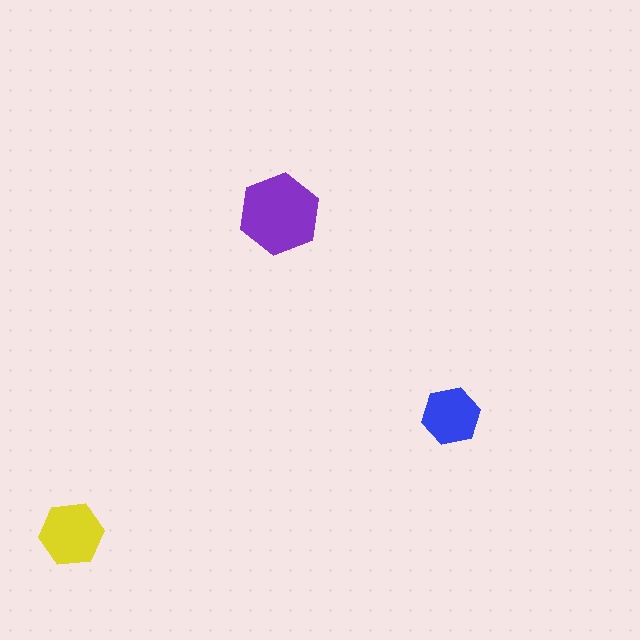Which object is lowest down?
The yellow hexagon is bottommost.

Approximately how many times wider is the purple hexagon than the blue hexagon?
About 1.5 times wider.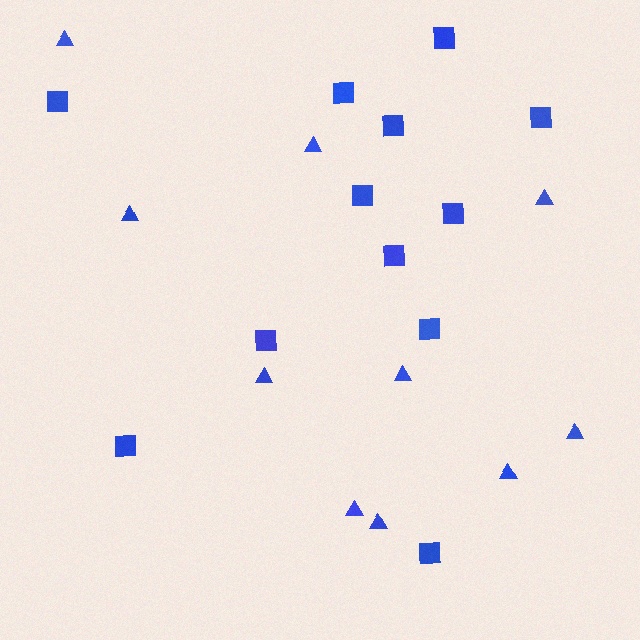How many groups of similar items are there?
There are 2 groups: one group of squares (12) and one group of triangles (10).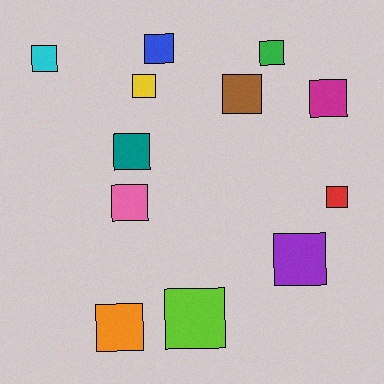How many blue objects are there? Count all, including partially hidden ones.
There is 1 blue object.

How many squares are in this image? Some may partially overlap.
There are 12 squares.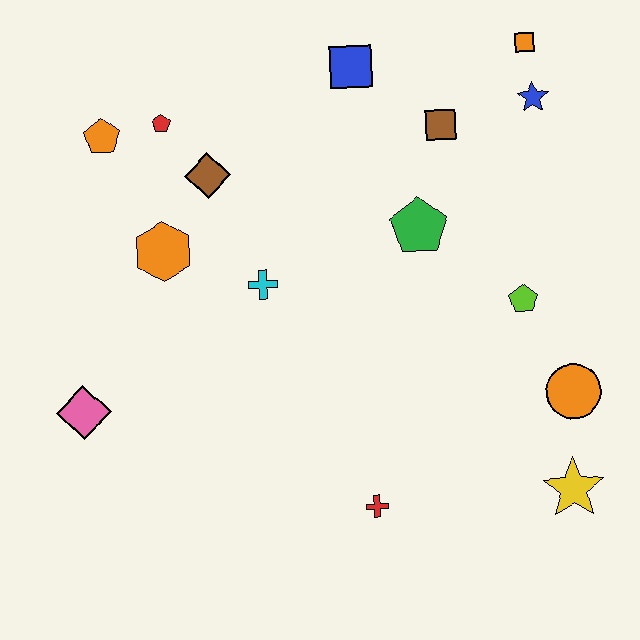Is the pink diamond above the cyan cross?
No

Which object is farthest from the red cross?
The orange square is farthest from the red cross.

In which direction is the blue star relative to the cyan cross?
The blue star is to the right of the cyan cross.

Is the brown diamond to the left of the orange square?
Yes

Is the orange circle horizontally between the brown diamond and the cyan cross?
No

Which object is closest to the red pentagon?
The orange pentagon is closest to the red pentagon.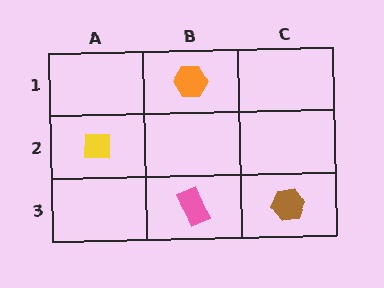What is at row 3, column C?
A brown hexagon.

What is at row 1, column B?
An orange hexagon.